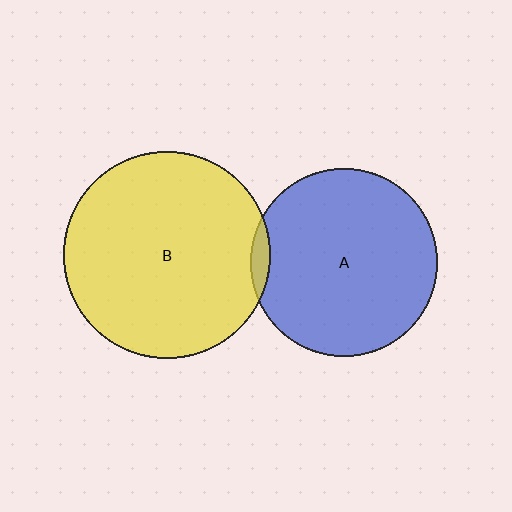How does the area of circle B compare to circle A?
Approximately 1.2 times.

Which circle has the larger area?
Circle B (yellow).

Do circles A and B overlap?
Yes.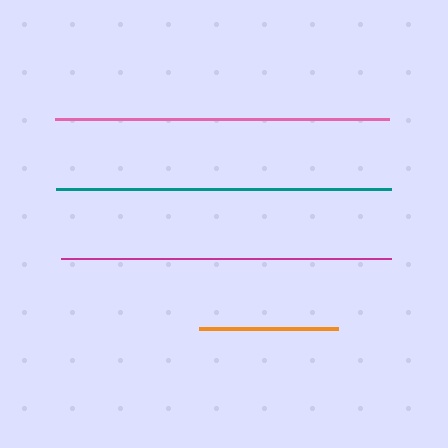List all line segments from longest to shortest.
From longest to shortest: teal, pink, magenta, orange.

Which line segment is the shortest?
The orange line is the shortest at approximately 138 pixels.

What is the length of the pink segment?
The pink segment is approximately 334 pixels long.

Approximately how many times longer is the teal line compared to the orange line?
The teal line is approximately 2.4 times the length of the orange line.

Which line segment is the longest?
The teal line is the longest at approximately 335 pixels.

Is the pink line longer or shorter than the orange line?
The pink line is longer than the orange line.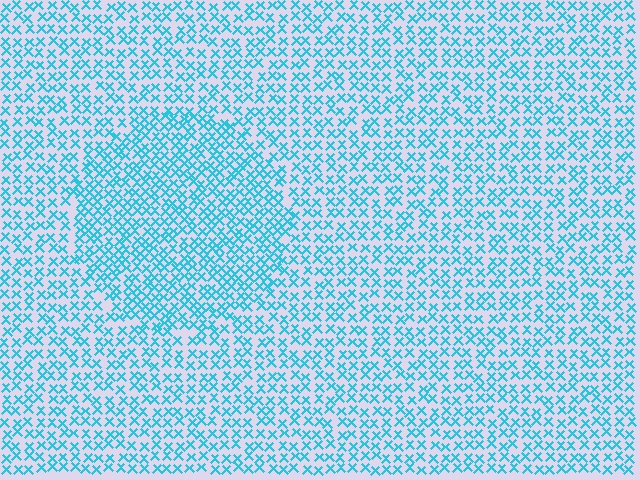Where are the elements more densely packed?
The elements are more densely packed inside the circle boundary.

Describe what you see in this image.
The image contains small cyan elements arranged at two different densities. A circle-shaped region is visible where the elements are more densely packed than the surrounding area.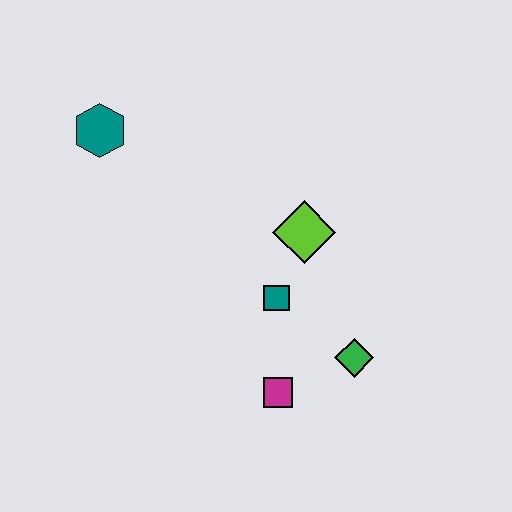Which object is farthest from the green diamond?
The teal hexagon is farthest from the green diamond.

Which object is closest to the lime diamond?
The teal square is closest to the lime diamond.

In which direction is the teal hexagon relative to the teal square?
The teal hexagon is to the left of the teal square.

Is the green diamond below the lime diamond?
Yes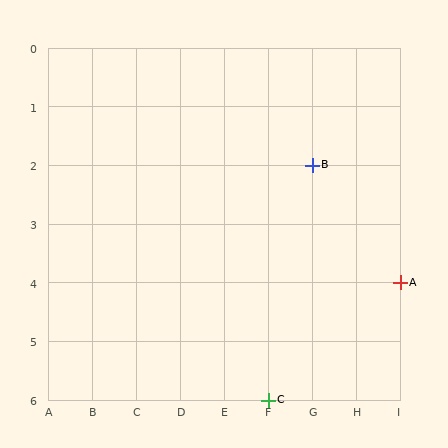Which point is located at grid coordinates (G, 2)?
Point B is at (G, 2).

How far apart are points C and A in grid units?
Points C and A are 3 columns and 2 rows apart (about 3.6 grid units diagonally).